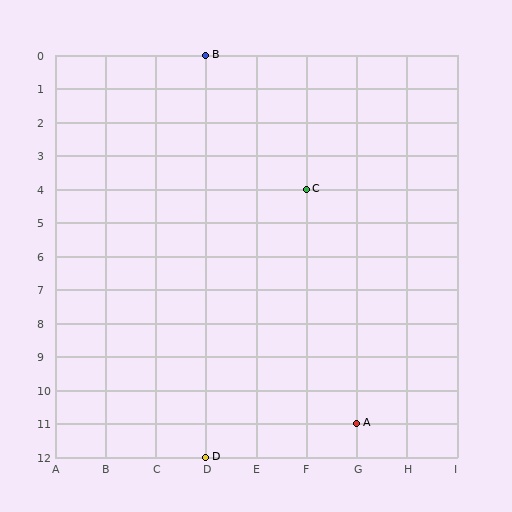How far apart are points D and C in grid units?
Points D and C are 2 columns and 8 rows apart (about 8.2 grid units diagonally).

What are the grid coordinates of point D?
Point D is at grid coordinates (D, 12).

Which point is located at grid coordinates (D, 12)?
Point D is at (D, 12).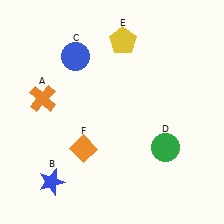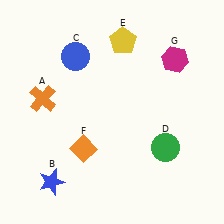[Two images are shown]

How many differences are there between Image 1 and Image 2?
There is 1 difference between the two images.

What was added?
A magenta hexagon (G) was added in Image 2.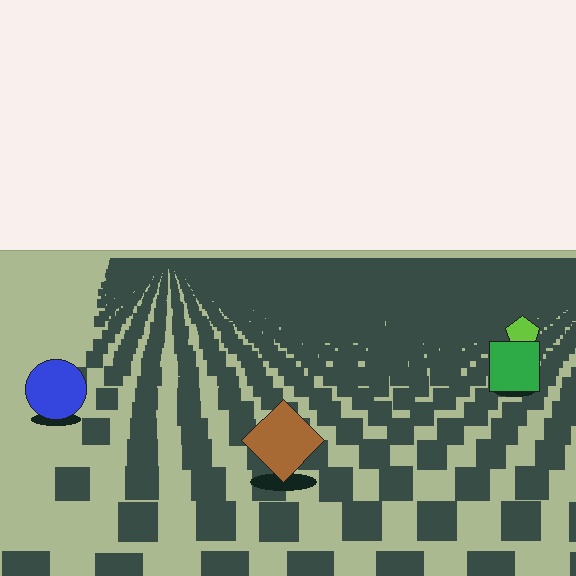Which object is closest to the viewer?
The brown diamond is closest. The texture marks near it are larger and more spread out.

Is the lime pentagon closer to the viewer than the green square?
No. The green square is closer — you can tell from the texture gradient: the ground texture is coarser near it.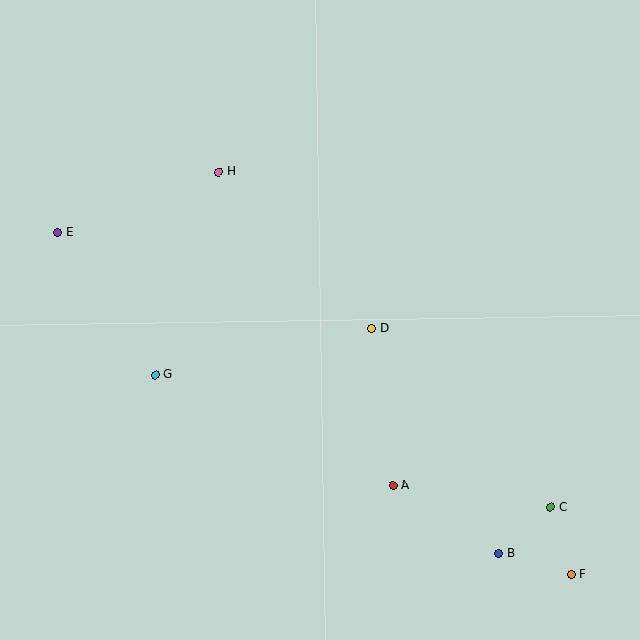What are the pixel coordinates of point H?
Point H is at (219, 172).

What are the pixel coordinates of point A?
Point A is at (393, 485).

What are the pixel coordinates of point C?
Point C is at (551, 507).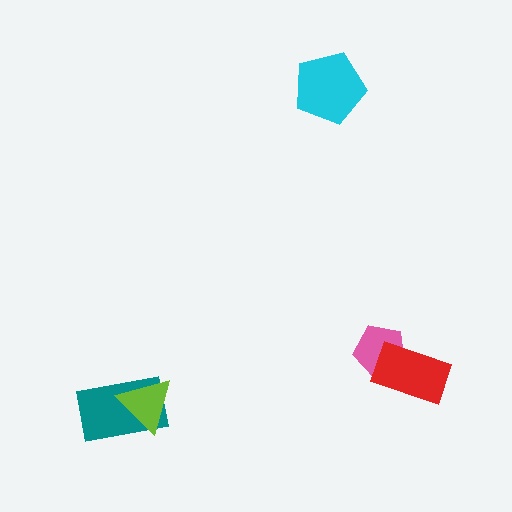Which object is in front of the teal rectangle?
The lime triangle is in front of the teal rectangle.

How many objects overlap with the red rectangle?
1 object overlaps with the red rectangle.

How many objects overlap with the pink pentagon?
1 object overlaps with the pink pentagon.